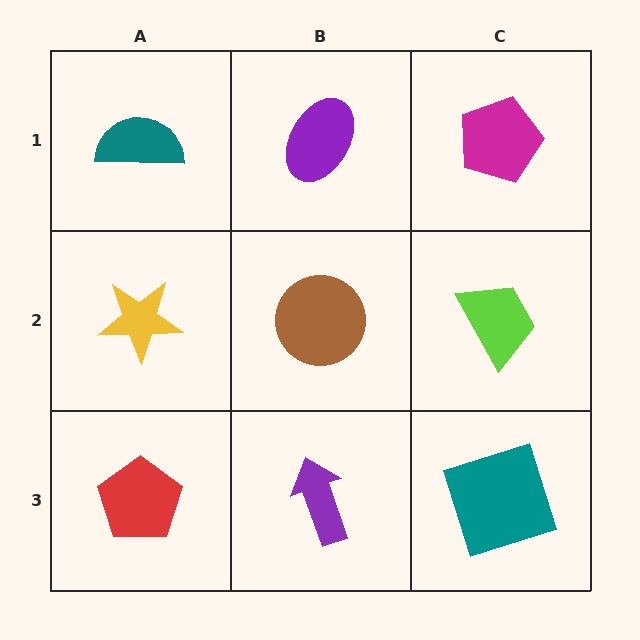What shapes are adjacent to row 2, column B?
A purple ellipse (row 1, column B), a purple arrow (row 3, column B), a yellow star (row 2, column A), a lime trapezoid (row 2, column C).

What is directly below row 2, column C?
A teal square.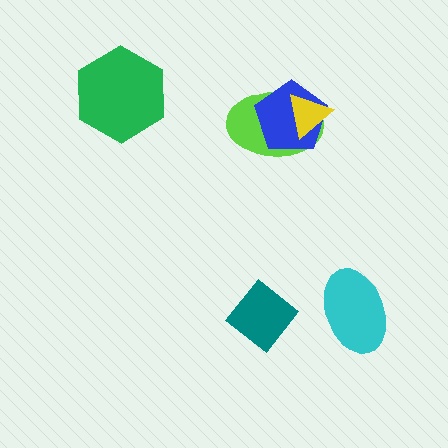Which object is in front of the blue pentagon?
The yellow triangle is in front of the blue pentagon.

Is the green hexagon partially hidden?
No, no other shape covers it.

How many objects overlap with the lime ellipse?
2 objects overlap with the lime ellipse.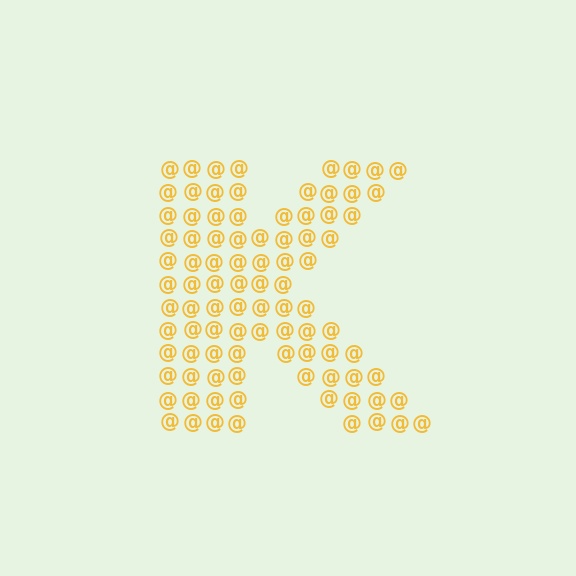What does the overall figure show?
The overall figure shows the letter K.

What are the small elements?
The small elements are at signs.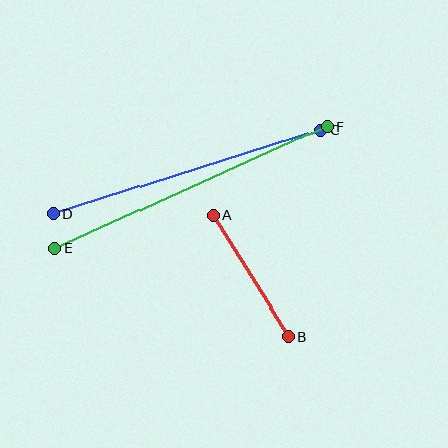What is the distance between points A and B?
The distance is approximately 144 pixels.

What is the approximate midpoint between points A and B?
The midpoint is at approximately (251, 276) pixels.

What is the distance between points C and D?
The distance is approximately 280 pixels.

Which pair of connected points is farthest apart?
Points E and F are farthest apart.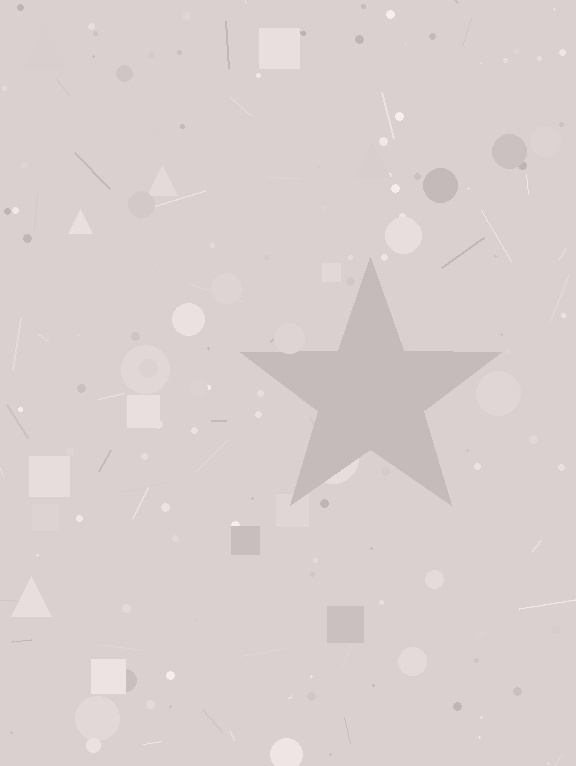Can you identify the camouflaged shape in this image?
The camouflaged shape is a star.